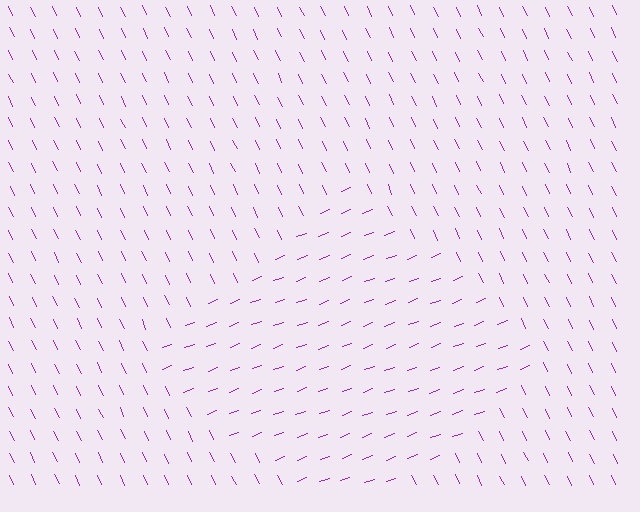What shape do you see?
I see a diamond.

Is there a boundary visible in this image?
Yes, there is a texture boundary formed by a change in line orientation.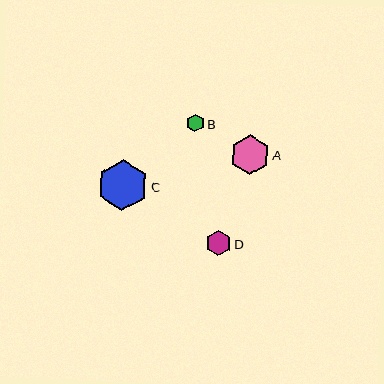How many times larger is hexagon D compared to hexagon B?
Hexagon D is approximately 1.4 times the size of hexagon B.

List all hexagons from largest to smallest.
From largest to smallest: C, A, D, B.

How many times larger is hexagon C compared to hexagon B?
Hexagon C is approximately 2.9 times the size of hexagon B.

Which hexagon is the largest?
Hexagon C is the largest with a size of approximately 51 pixels.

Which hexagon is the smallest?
Hexagon B is the smallest with a size of approximately 18 pixels.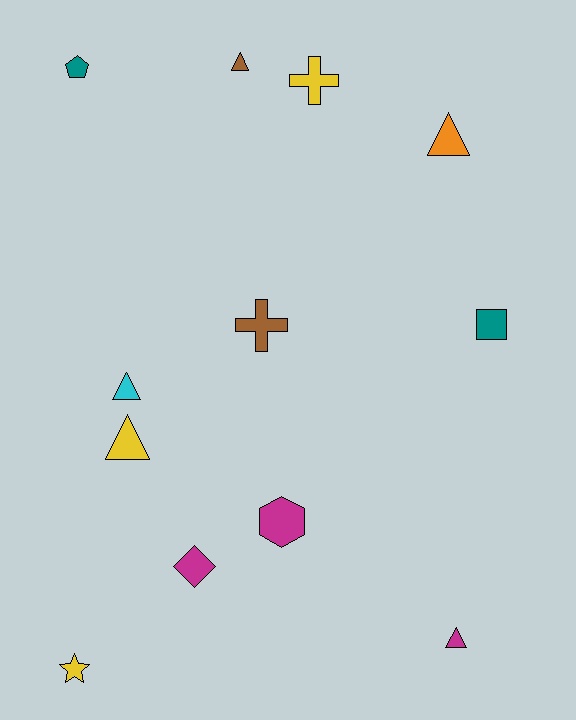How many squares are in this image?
There is 1 square.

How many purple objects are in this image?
There are no purple objects.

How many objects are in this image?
There are 12 objects.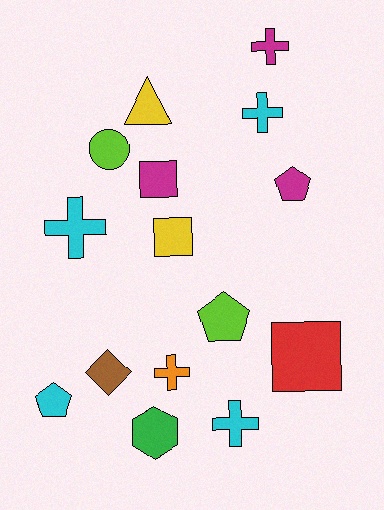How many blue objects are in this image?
There are no blue objects.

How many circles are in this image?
There is 1 circle.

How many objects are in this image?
There are 15 objects.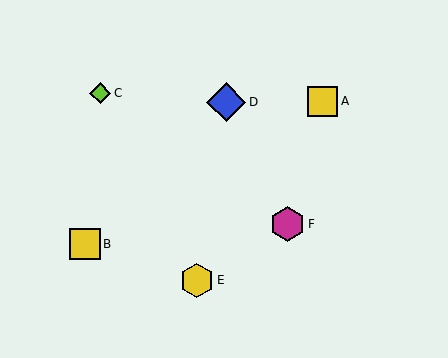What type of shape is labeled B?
Shape B is a yellow square.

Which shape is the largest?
The blue diamond (labeled D) is the largest.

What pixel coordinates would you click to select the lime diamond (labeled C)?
Click at (100, 93) to select the lime diamond C.